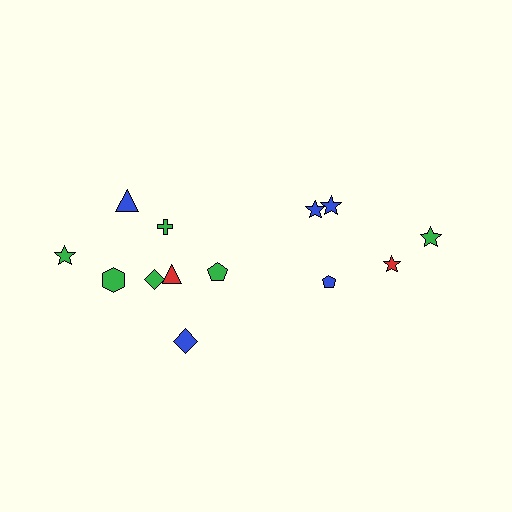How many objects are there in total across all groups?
There are 13 objects.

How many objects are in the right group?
There are 5 objects.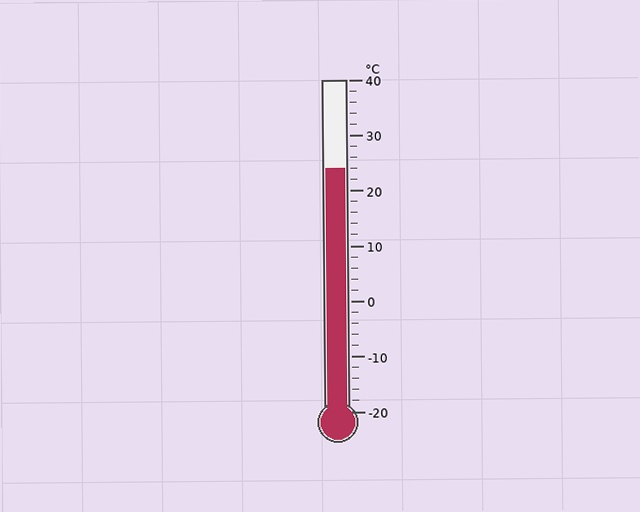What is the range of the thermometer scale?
The thermometer scale ranges from -20°C to 40°C.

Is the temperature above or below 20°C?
The temperature is above 20°C.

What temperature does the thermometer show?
The thermometer shows approximately 24°C.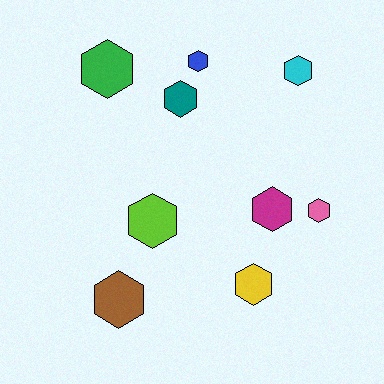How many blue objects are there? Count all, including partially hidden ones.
There is 1 blue object.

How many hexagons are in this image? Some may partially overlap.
There are 9 hexagons.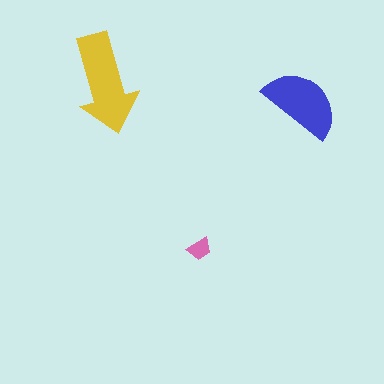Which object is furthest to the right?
The blue semicircle is rightmost.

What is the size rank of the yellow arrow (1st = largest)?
1st.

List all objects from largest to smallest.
The yellow arrow, the blue semicircle, the pink trapezoid.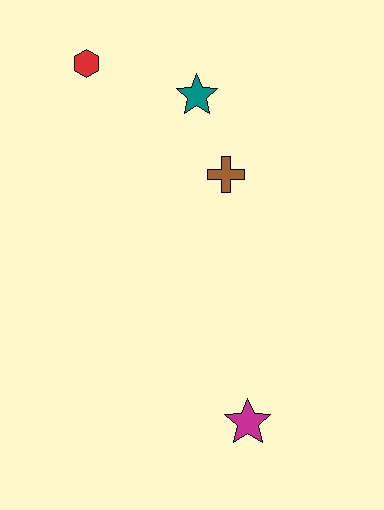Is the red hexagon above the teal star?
Yes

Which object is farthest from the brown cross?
The magenta star is farthest from the brown cross.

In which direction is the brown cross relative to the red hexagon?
The brown cross is to the right of the red hexagon.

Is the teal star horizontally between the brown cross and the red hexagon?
Yes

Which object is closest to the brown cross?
The teal star is closest to the brown cross.